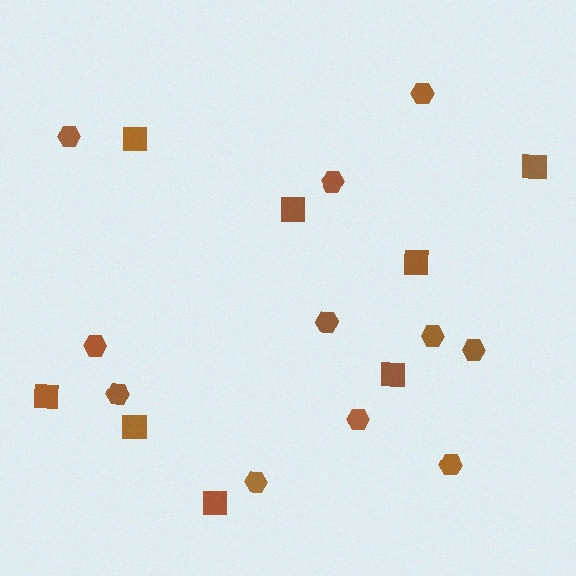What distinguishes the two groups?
There are 2 groups: one group of hexagons (11) and one group of squares (8).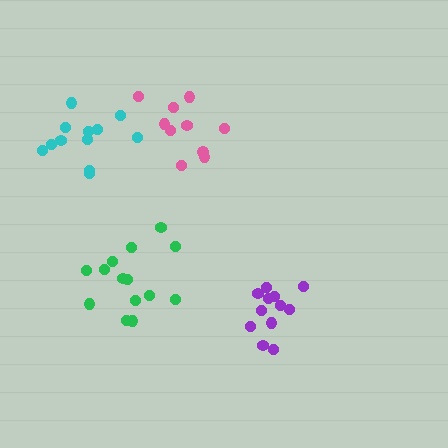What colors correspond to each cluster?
The clusters are colored: cyan, pink, green, purple.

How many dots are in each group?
Group 1: 12 dots, Group 2: 10 dots, Group 3: 14 dots, Group 4: 12 dots (48 total).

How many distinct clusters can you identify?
There are 4 distinct clusters.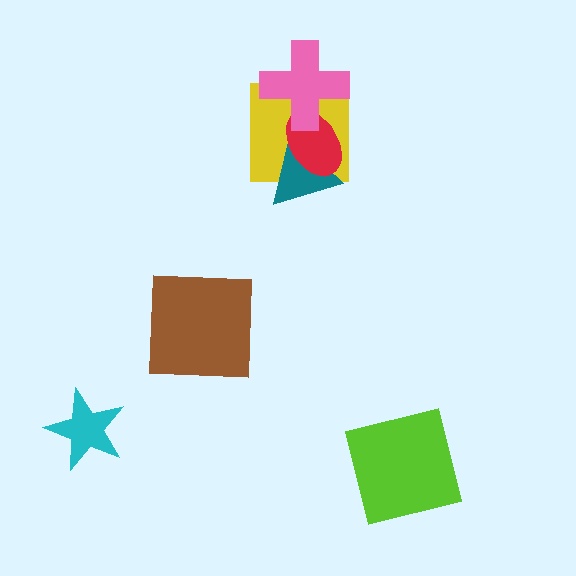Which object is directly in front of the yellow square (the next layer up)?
The teal triangle is directly in front of the yellow square.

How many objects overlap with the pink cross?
2 objects overlap with the pink cross.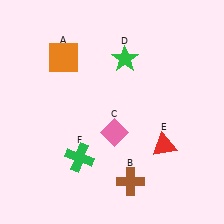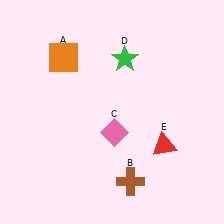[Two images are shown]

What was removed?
The green cross (F) was removed in Image 2.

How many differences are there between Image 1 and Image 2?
There is 1 difference between the two images.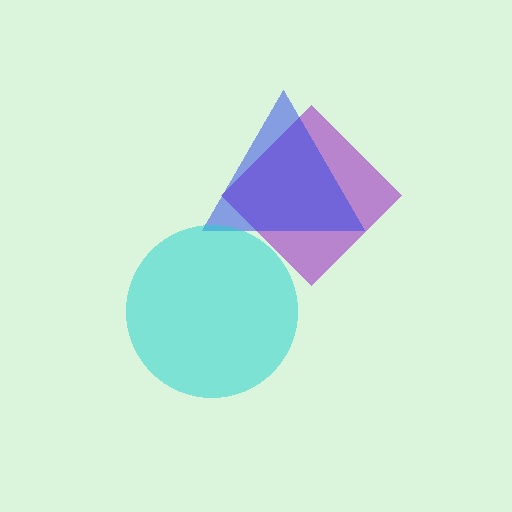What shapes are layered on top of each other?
The layered shapes are: a purple diamond, a blue triangle, a cyan circle.